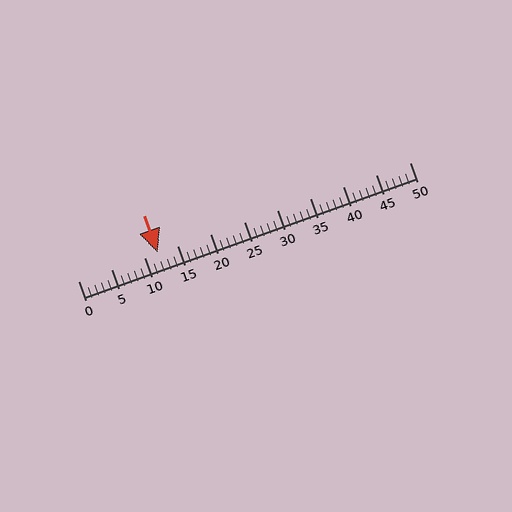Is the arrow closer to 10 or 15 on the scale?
The arrow is closer to 10.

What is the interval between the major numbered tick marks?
The major tick marks are spaced 5 units apart.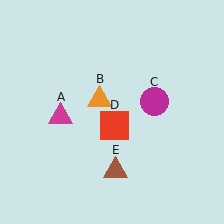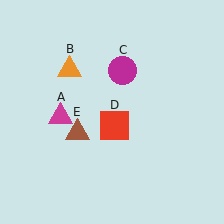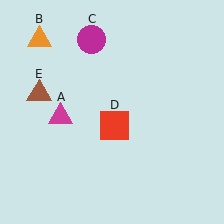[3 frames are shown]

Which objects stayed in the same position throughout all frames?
Magenta triangle (object A) and red square (object D) remained stationary.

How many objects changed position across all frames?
3 objects changed position: orange triangle (object B), magenta circle (object C), brown triangle (object E).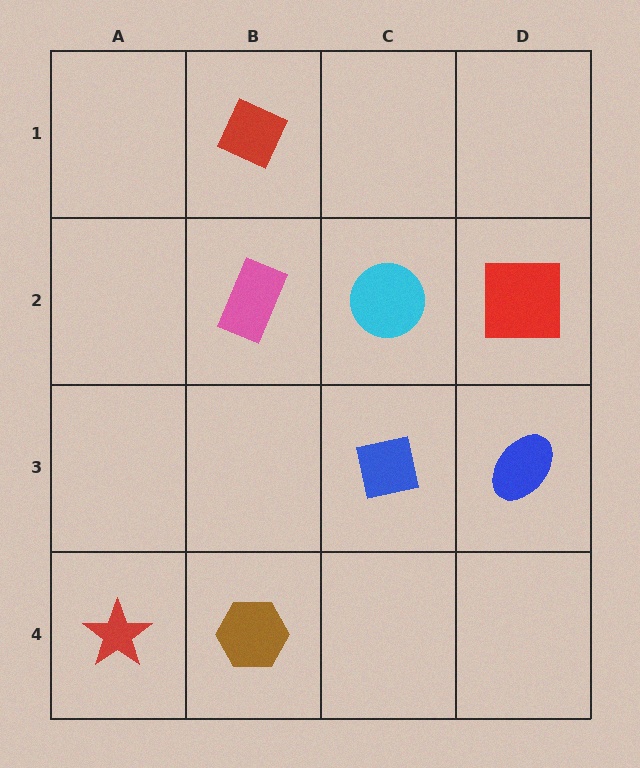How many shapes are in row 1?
1 shape.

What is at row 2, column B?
A pink rectangle.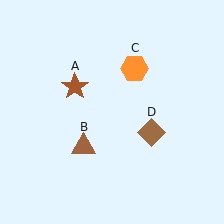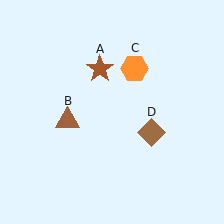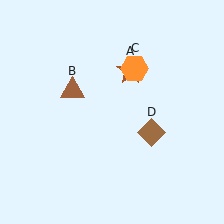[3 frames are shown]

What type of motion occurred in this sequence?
The brown star (object A), brown triangle (object B) rotated clockwise around the center of the scene.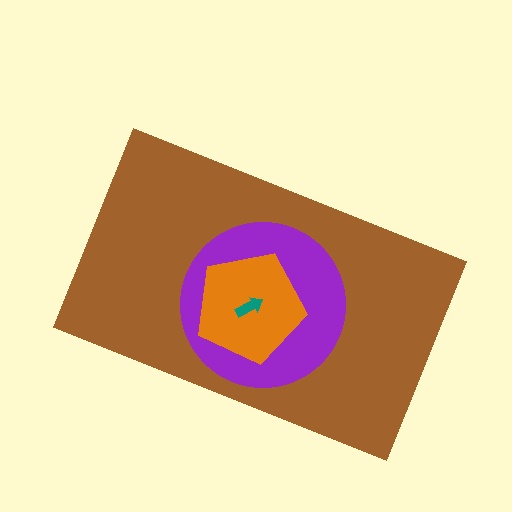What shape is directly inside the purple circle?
The orange pentagon.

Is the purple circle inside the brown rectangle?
Yes.